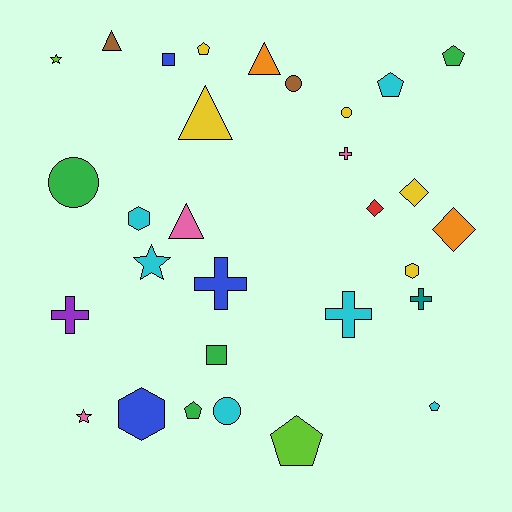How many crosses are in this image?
There are 5 crosses.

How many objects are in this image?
There are 30 objects.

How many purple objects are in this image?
There is 1 purple object.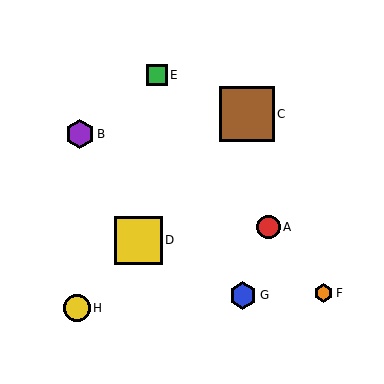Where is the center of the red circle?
The center of the red circle is at (268, 227).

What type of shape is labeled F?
Shape F is an orange hexagon.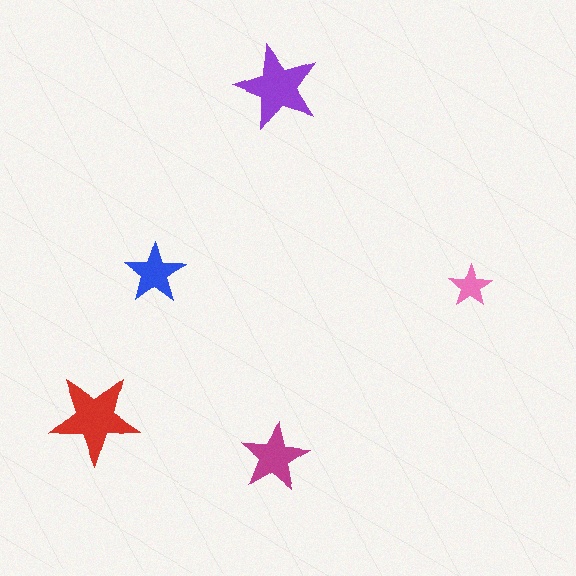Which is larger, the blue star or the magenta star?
The magenta one.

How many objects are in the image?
There are 5 objects in the image.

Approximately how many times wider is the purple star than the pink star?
About 2 times wider.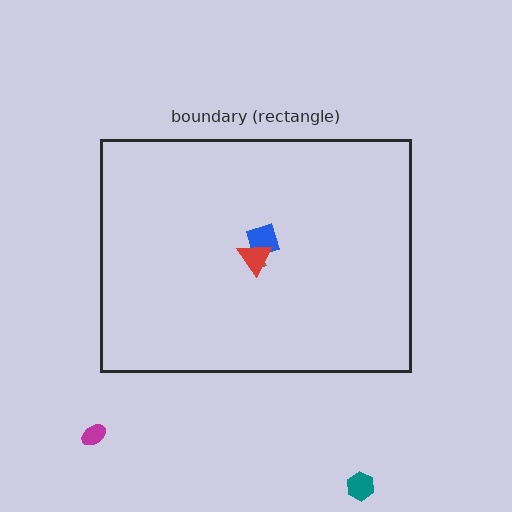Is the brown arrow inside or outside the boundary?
Inside.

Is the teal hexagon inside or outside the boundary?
Outside.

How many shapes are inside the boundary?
3 inside, 2 outside.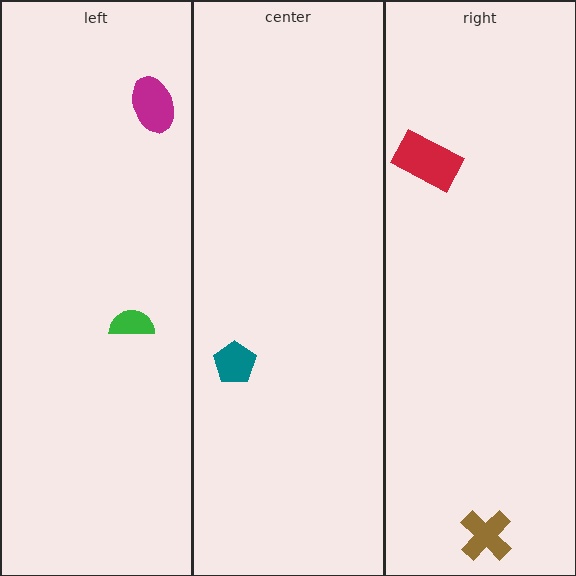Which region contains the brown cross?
The right region.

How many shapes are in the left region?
2.